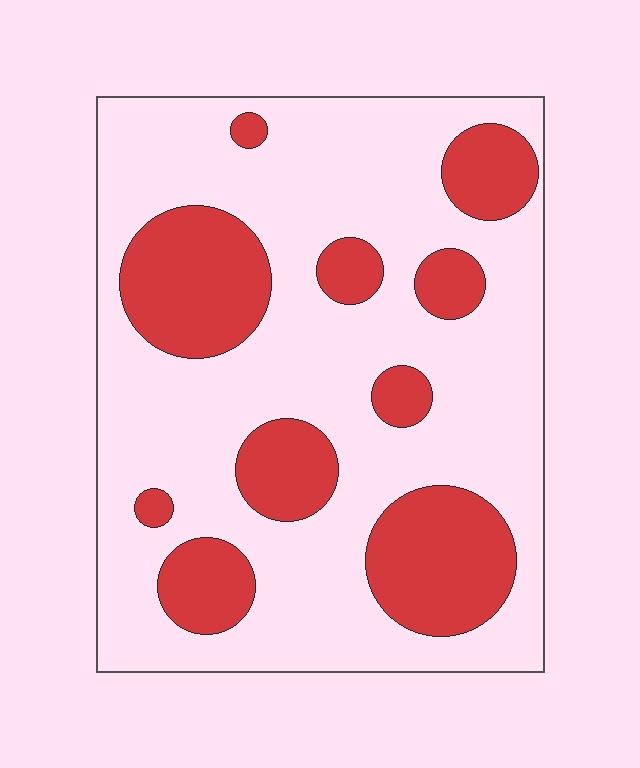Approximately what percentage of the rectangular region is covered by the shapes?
Approximately 30%.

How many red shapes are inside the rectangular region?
10.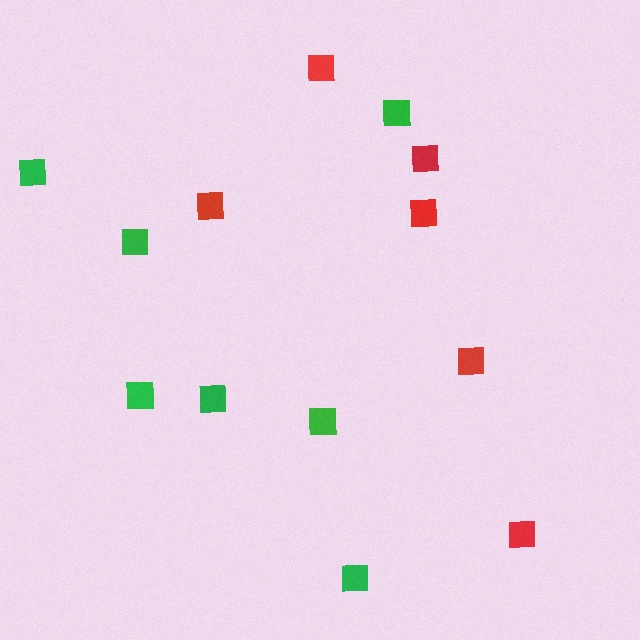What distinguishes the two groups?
There are 2 groups: one group of red squares (6) and one group of green squares (7).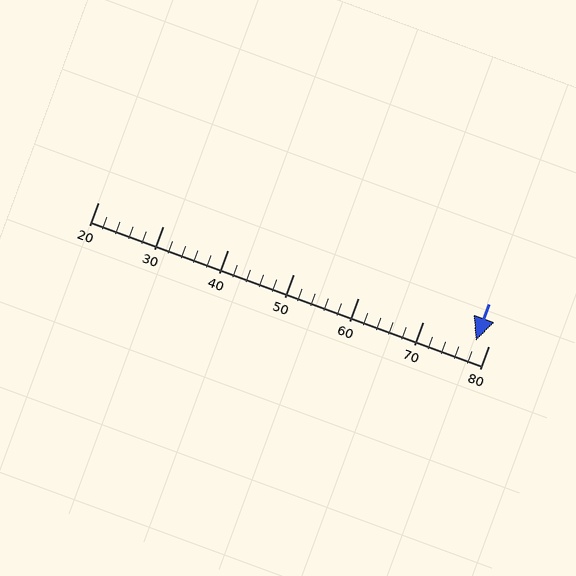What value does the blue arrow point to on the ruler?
The blue arrow points to approximately 78.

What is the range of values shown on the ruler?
The ruler shows values from 20 to 80.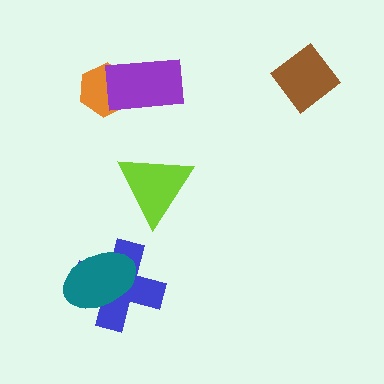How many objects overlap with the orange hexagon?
1 object overlaps with the orange hexagon.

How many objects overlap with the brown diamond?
0 objects overlap with the brown diamond.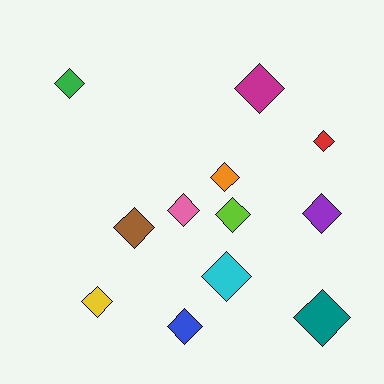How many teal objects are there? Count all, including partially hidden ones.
There is 1 teal object.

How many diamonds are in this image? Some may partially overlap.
There are 12 diamonds.